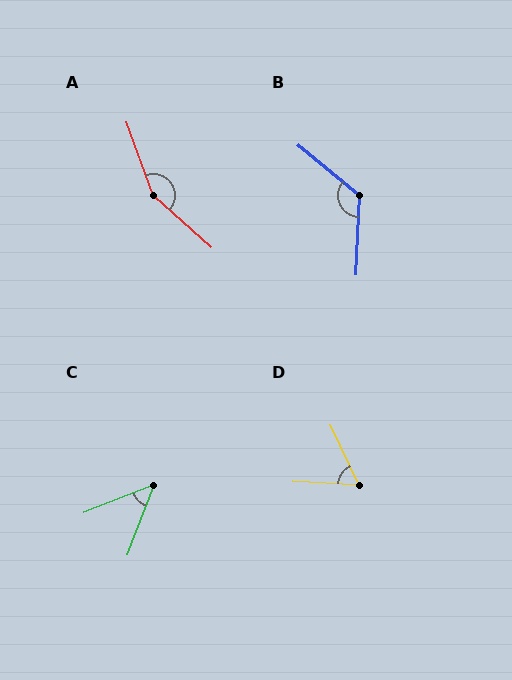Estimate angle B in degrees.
Approximately 127 degrees.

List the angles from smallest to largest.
C (47°), D (62°), B (127°), A (152°).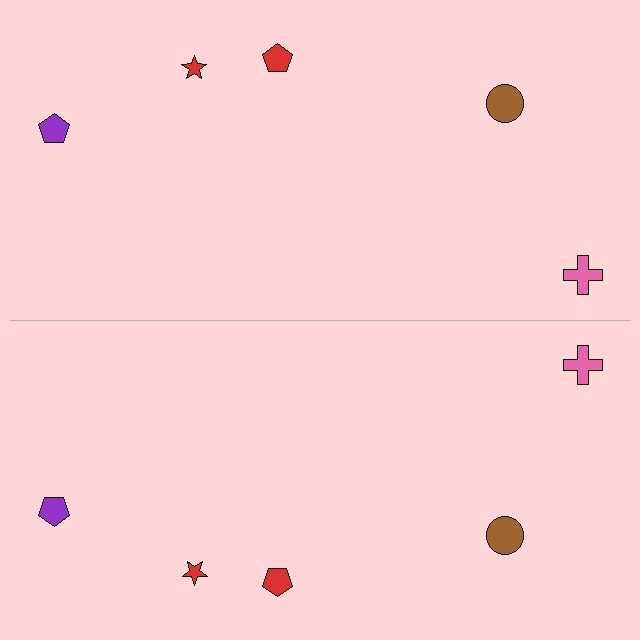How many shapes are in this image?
There are 10 shapes in this image.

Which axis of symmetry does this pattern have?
The pattern has a horizontal axis of symmetry running through the center of the image.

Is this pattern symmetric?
Yes, this pattern has bilateral (reflection) symmetry.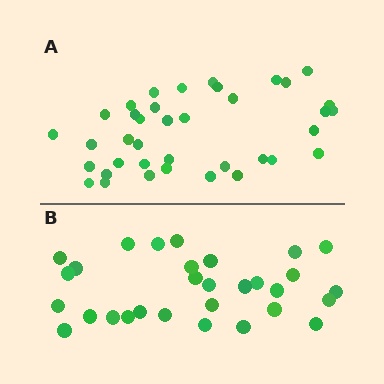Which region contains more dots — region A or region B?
Region A (the top region) has more dots.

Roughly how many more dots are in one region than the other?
Region A has roughly 8 or so more dots than region B.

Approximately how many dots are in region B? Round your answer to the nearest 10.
About 30 dots.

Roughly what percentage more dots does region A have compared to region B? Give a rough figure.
About 25% more.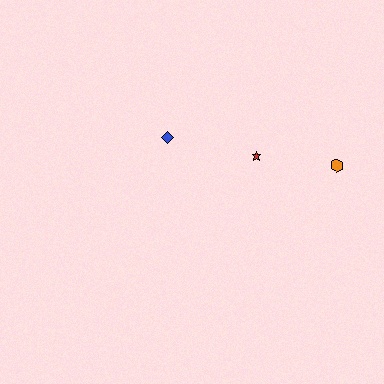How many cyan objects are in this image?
There are no cyan objects.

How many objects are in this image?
There are 3 objects.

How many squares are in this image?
There are no squares.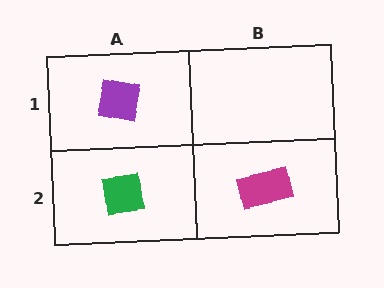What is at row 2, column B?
A magenta rectangle.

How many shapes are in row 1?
1 shape.